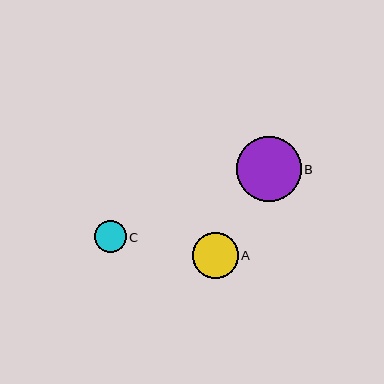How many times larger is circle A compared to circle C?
Circle A is approximately 1.4 times the size of circle C.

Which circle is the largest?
Circle B is the largest with a size of approximately 64 pixels.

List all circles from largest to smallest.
From largest to smallest: B, A, C.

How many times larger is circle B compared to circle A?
Circle B is approximately 1.4 times the size of circle A.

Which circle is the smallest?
Circle C is the smallest with a size of approximately 32 pixels.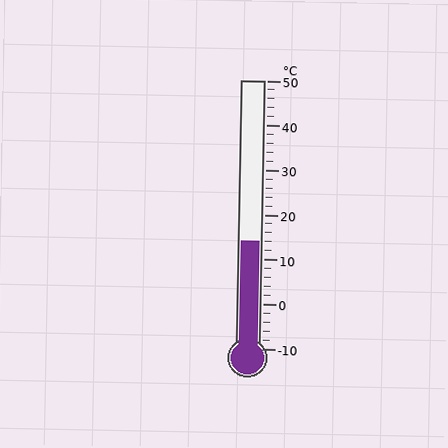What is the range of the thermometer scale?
The thermometer scale ranges from -10°C to 50°C.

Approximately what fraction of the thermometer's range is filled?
The thermometer is filled to approximately 40% of its range.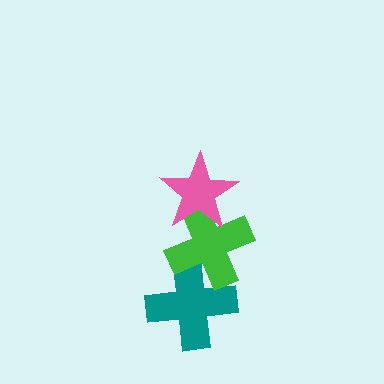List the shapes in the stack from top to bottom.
From top to bottom: the pink star, the green cross, the teal cross.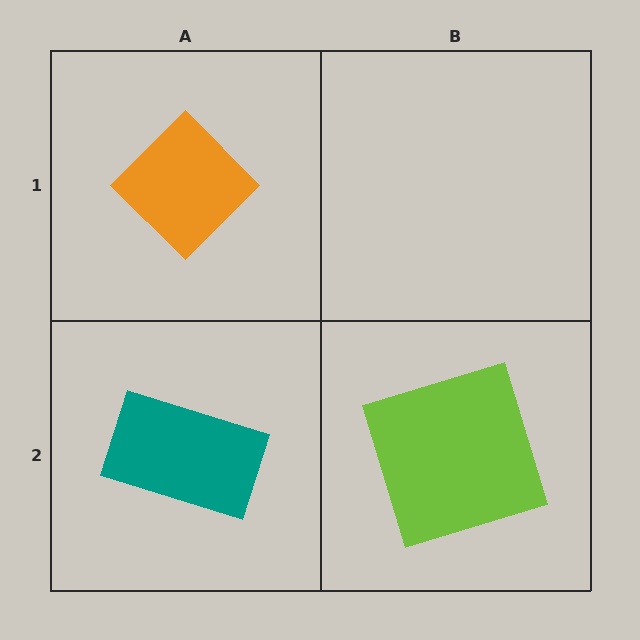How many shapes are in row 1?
1 shape.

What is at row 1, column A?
An orange diamond.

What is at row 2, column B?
A lime square.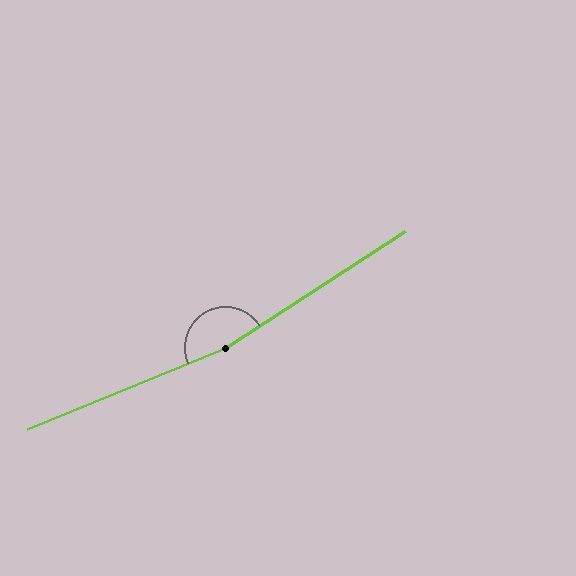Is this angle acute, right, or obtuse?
It is obtuse.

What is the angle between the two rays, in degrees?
Approximately 170 degrees.